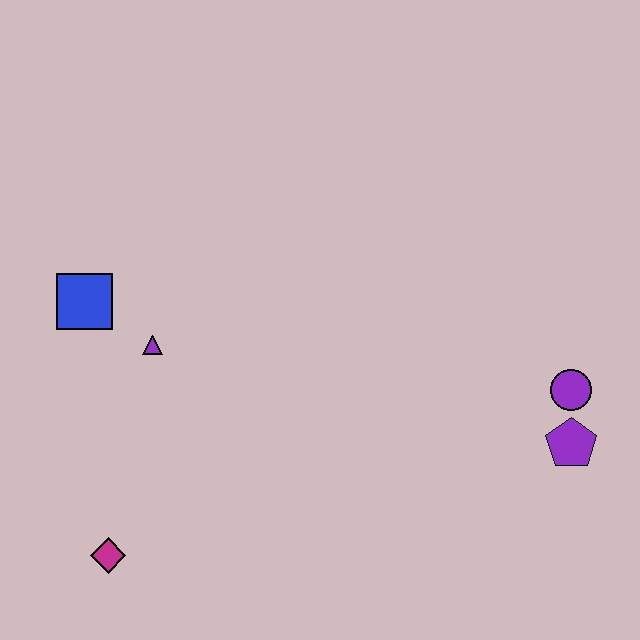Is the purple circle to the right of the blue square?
Yes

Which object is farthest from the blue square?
The purple pentagon is farthest from the blue square.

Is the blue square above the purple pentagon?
Yes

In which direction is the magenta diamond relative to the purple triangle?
The magenta diamond is below the purple triangle.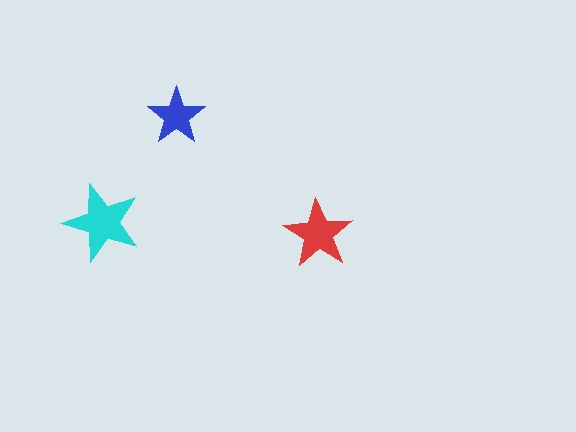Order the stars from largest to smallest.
the cyan one, the red one, the blue one.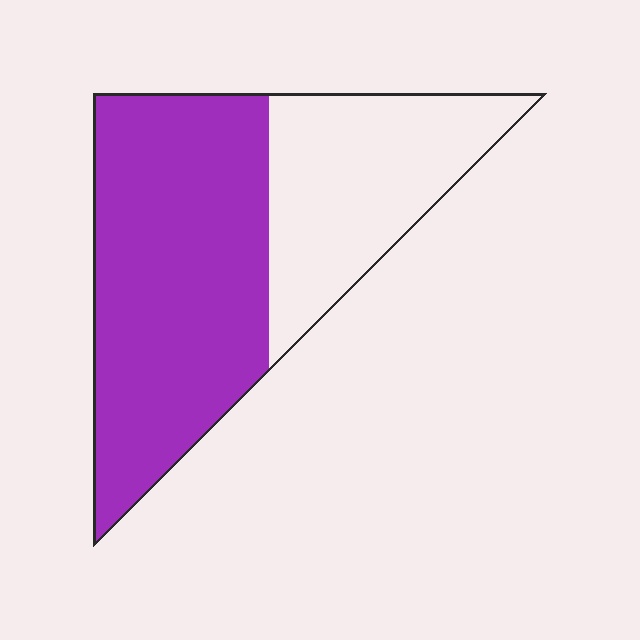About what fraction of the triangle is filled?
About five eighths (5/8).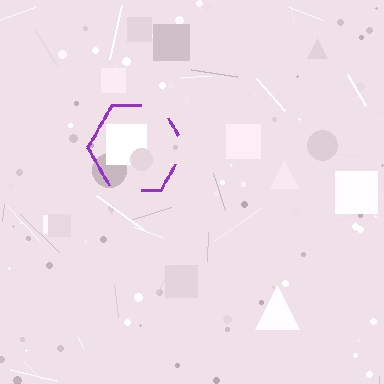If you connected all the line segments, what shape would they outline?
They would outline a hexagon.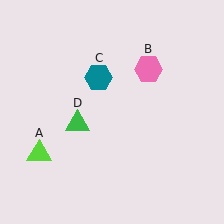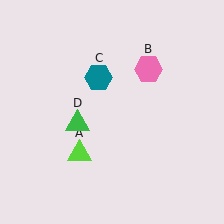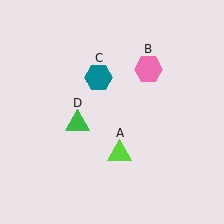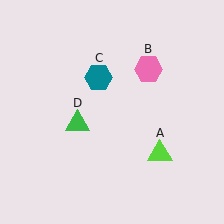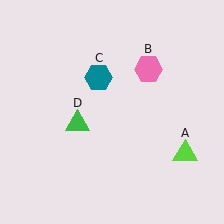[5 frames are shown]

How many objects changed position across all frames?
1 object changed position: lime triangle (object A).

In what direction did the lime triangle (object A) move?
The lime triangle (object A) moved right.